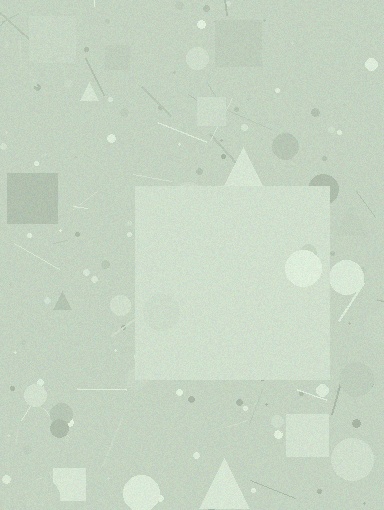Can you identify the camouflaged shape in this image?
The camouflaged shape is a square.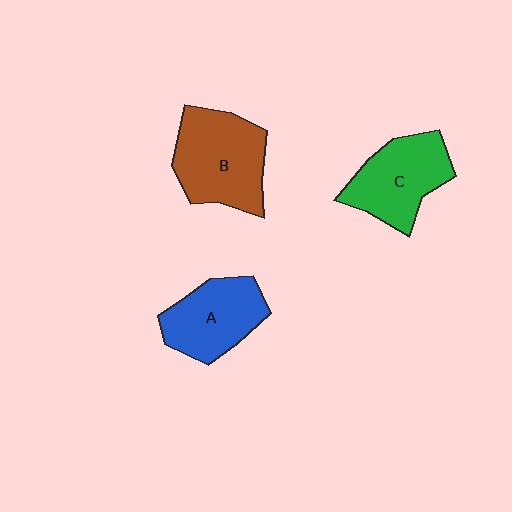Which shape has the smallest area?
Shape A (blue).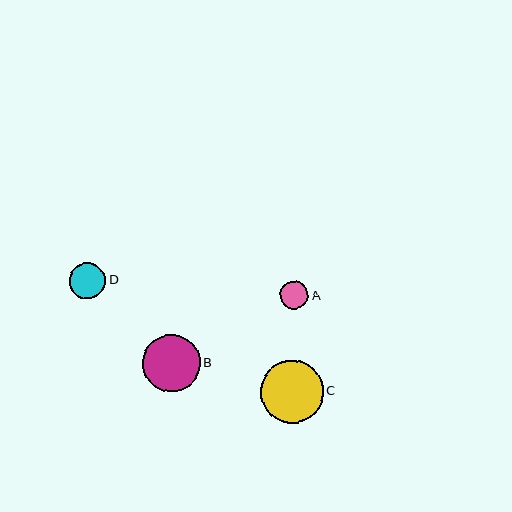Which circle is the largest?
Circle C is the largest with a size of approximately 63 pixels.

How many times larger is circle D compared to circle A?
Circle D is approximately 1.3 times the size of circle A.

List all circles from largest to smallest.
From largest to smallest: C, B, D, A.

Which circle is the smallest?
Circle A is the smallest with a size of approximately 28 pixels.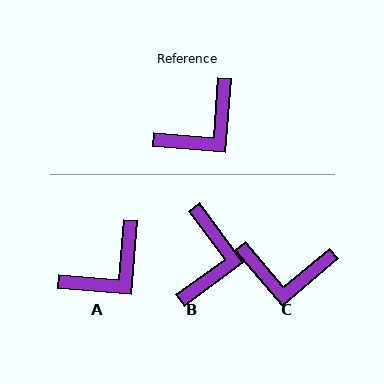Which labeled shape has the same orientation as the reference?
A.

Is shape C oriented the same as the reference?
No, it is off by about 45 degrees.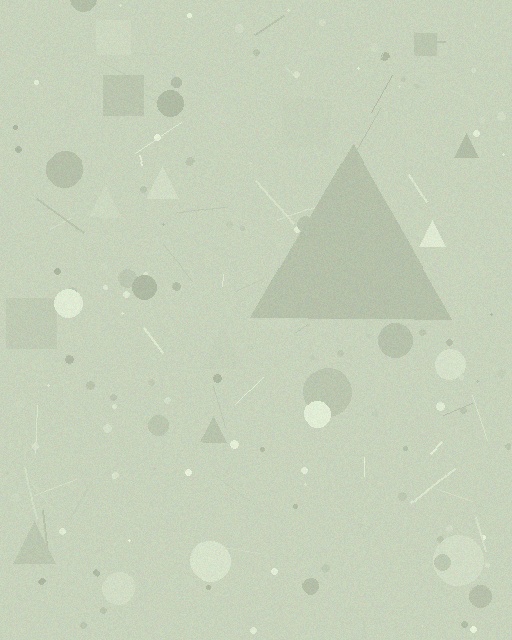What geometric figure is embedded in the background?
A triangle is embedded in the background.